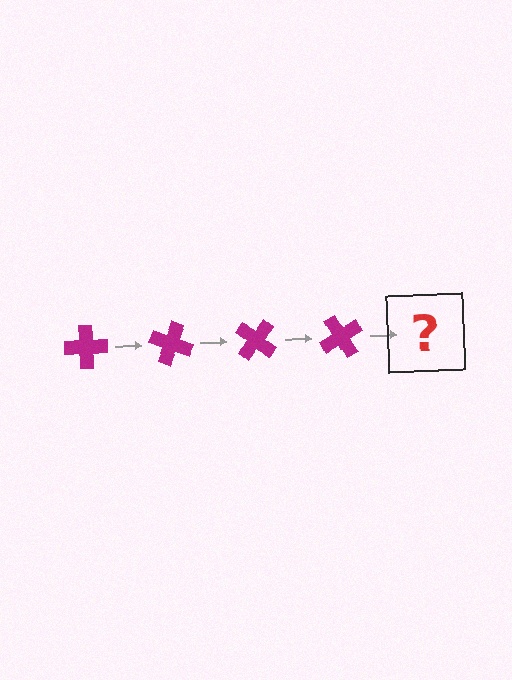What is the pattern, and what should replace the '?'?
The pattern is that the cross rotates 20 degrees each step. The '?' should be a magenta cross rotated 80 degrees.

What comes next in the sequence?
The next element should be a magenta cross rotated 80 degrees.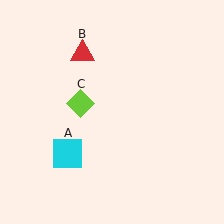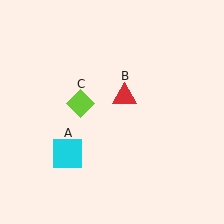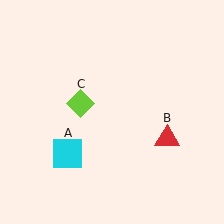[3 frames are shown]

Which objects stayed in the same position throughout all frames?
Cyan square (object A) and lime diamond (object C) remained stationary.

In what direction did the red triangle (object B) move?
The red triangle (object B) moved down and to the right.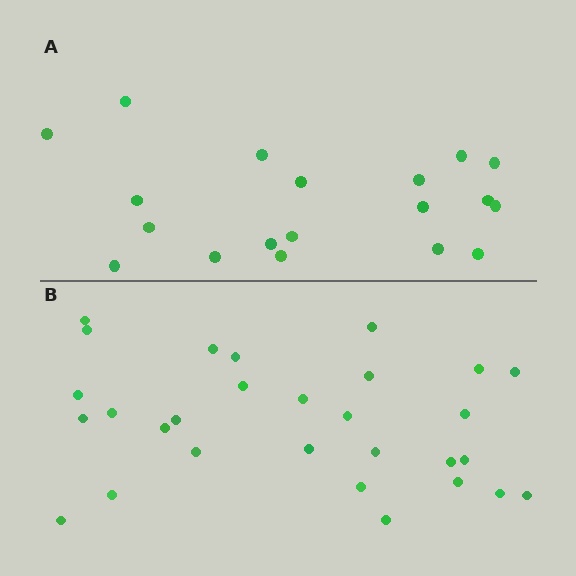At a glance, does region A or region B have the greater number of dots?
Region B (the bottom region) has more dots.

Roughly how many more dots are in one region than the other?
Region B has roughly 10 or so more dots than region A.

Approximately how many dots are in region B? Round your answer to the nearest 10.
About 30 dots. (The exact count is 29, which rounds to 30.)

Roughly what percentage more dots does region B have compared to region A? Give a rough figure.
About 55% more.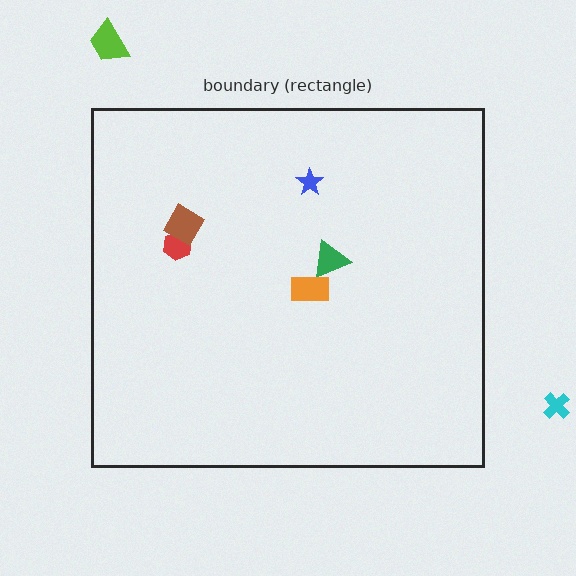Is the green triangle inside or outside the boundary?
Inside.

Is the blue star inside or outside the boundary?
Inside.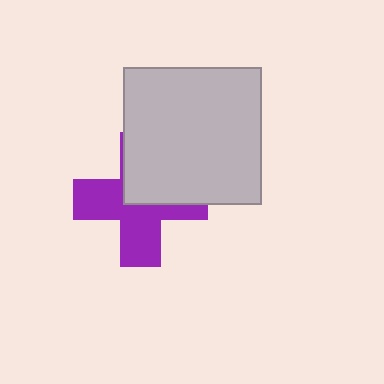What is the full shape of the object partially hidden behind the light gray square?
The partially hidden object is a purple cross.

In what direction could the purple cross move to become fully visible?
The purple cross could move toward the lower-left. That would shift it out from behind the light gray square entirely.